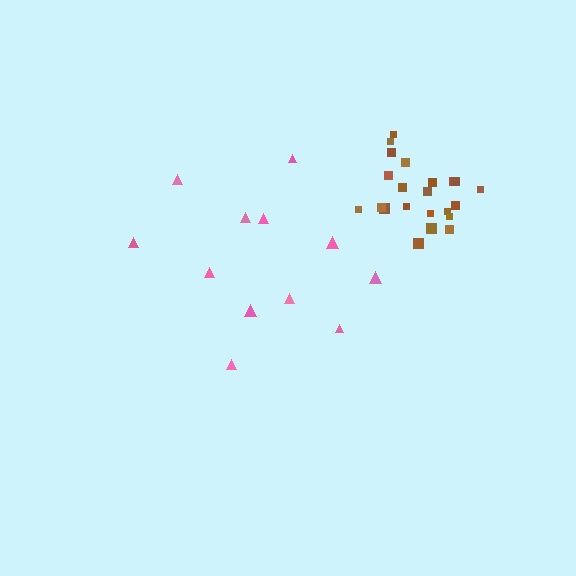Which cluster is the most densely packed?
Brown.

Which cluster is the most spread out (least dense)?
Pink.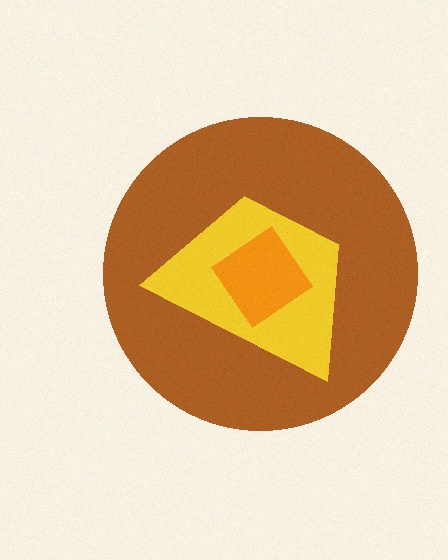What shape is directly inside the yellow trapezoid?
The orange diamond.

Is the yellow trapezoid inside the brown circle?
Yes.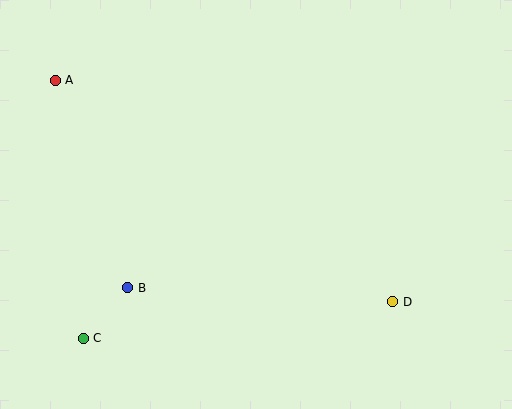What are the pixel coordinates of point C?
Point C is at (83, 338).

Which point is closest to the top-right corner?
Point D is closest to the top-right corner.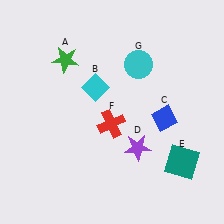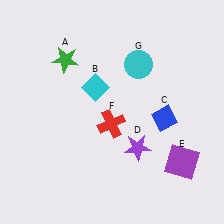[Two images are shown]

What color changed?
The square (E) changed from teal in Image 1 to purple in Image 2.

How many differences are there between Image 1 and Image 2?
There is 1 difference between the two images.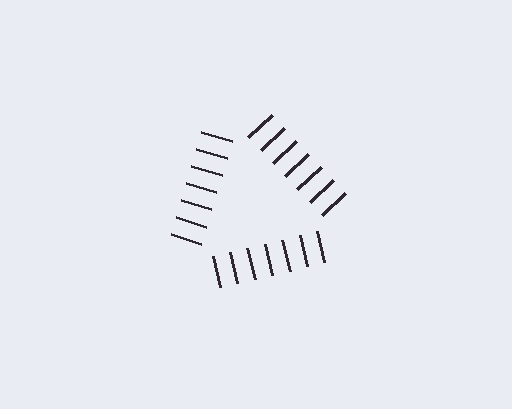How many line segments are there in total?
21 — 7 along each of the 3 edges.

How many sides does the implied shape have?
3 sides — the line-ends trace a triangle.